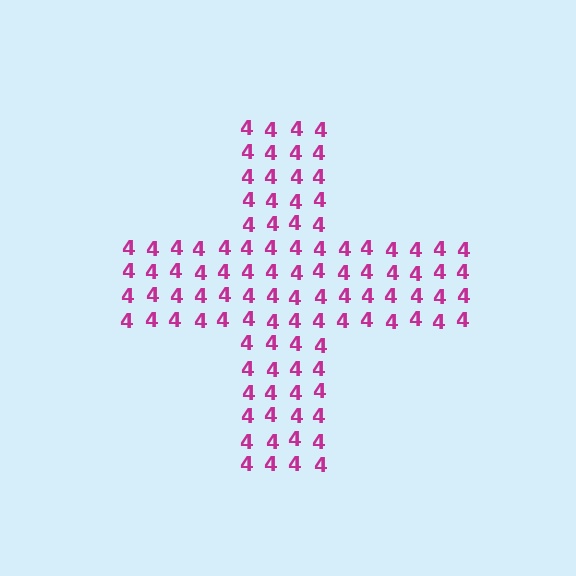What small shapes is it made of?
It is made of small digit 4's.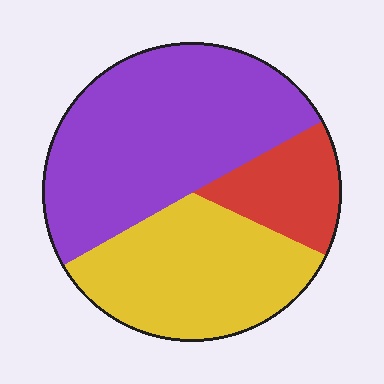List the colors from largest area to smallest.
From largest to smallest: purple, yellow, red.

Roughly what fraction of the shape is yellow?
Yellow covers 35% of the shape.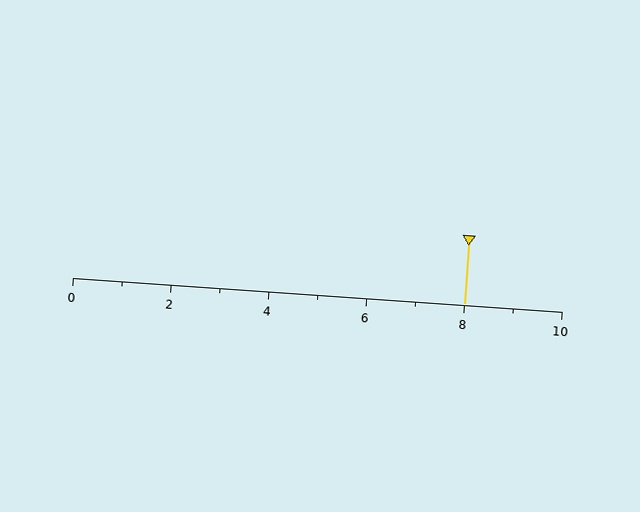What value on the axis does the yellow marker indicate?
The marker indicates approximately 8.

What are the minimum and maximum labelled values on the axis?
The axis runs from 0 to 10.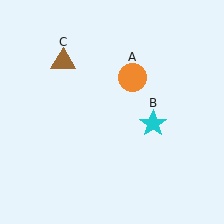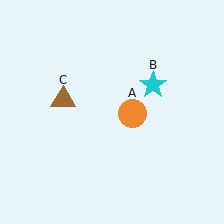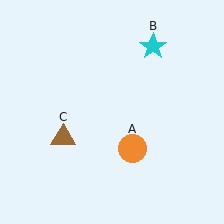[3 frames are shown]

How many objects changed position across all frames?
3 objects changed position: orange circle (object A), cyan star (object B), brown triangle (object C).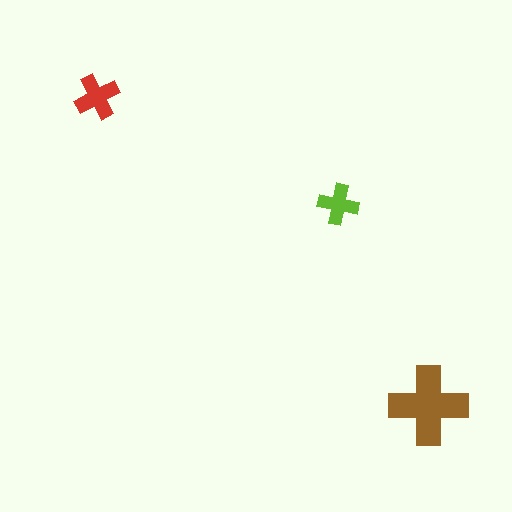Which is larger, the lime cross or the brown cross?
The brown one.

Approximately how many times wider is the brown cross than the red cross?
About 2 times wider.